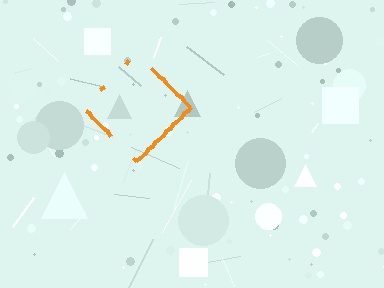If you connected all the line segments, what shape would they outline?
They would outline a diamond.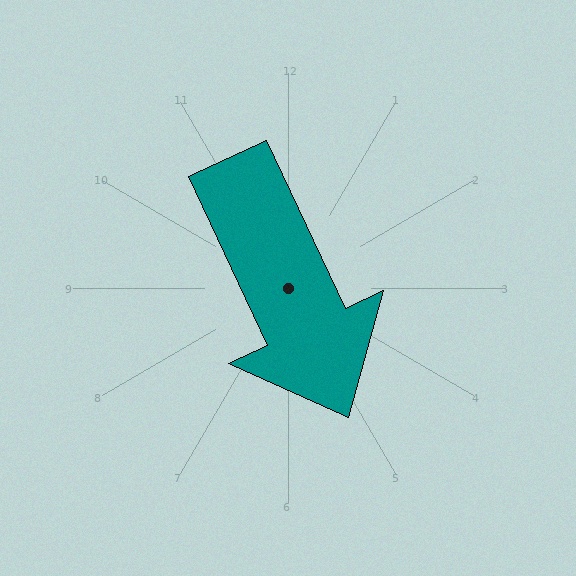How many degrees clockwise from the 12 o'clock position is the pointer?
Approximately 155 degrees.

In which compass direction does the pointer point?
Southeast.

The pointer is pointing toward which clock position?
Roughly 5 o'clock.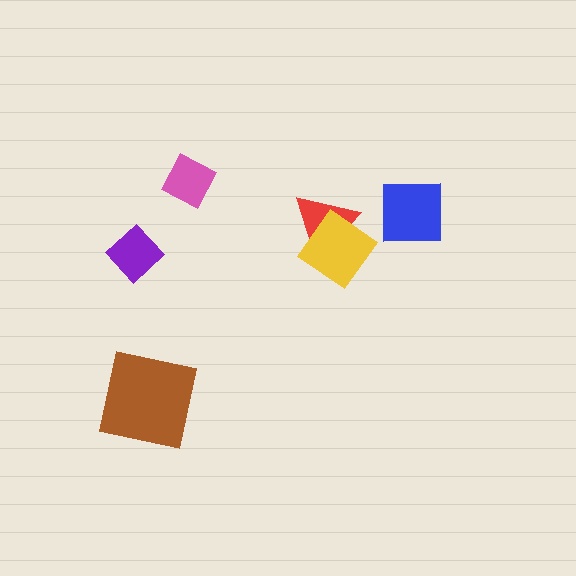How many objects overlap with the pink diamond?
0 objects overlap with the pink diamond.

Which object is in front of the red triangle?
The yellow diamond is in front of the red triangle.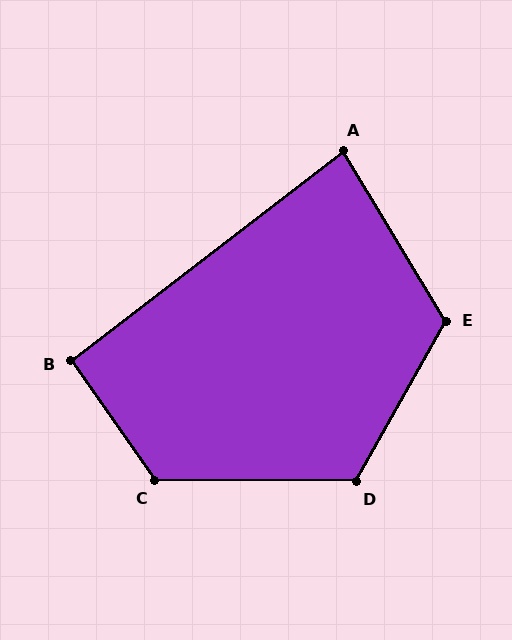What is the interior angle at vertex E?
Approximately 120 degrees (obtuse).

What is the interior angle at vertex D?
Approximately 119 degrees (obtuse).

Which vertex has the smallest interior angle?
A, at approximately 84 degrees.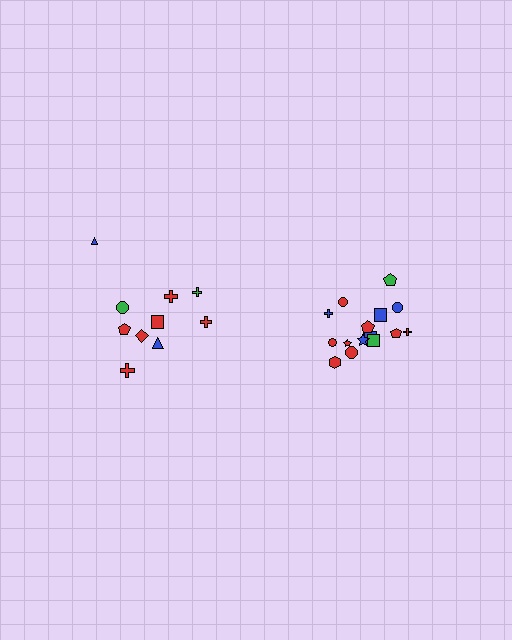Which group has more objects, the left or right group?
The right group.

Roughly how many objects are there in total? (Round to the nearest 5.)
Roughly 25 objects in total.